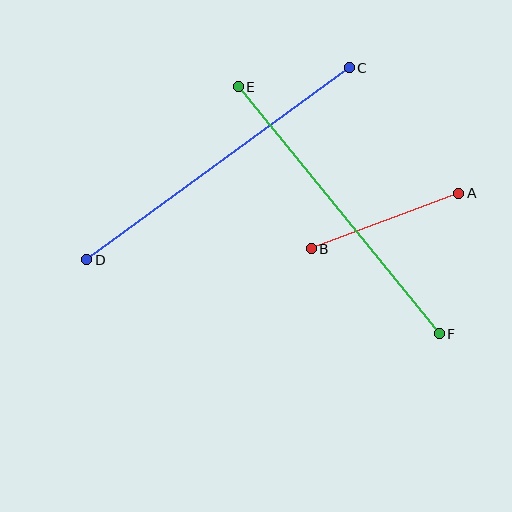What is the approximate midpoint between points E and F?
The midpoint is at approximately (339, 210) pixels.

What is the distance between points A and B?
The distance is approximately 158 pixels.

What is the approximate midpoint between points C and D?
The midpoint is at approximately (218, 164) pixels.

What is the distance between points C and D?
The distance is approximately 325 pixels.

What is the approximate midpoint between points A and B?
The midpoint is at approximately (385, 221) pixels.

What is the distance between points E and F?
The distance is approximately 319 pixels.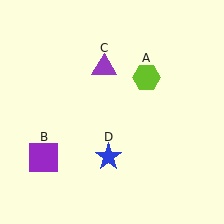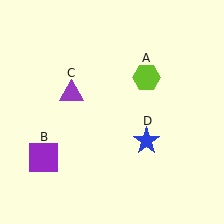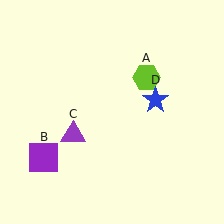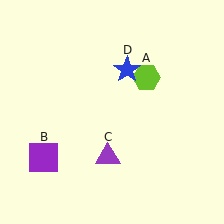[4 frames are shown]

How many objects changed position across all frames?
2 objects changed position: purple triangle (object C), blue star (object D).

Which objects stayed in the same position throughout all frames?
Lime hexagon (object A) and purple square (object B) remained stationary.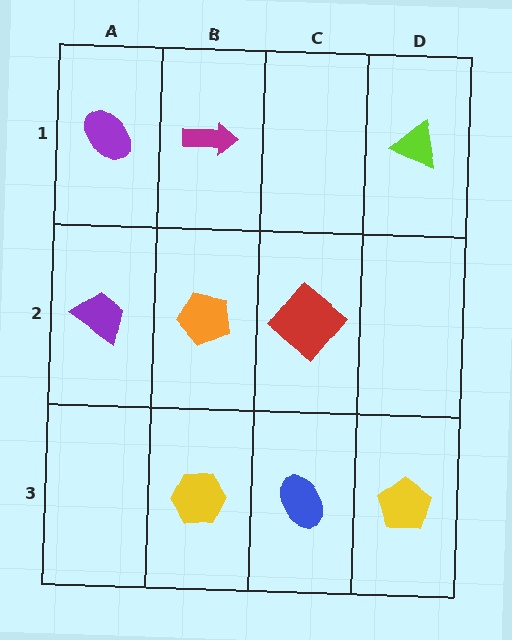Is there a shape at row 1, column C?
No, that cell is empty.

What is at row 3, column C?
A blue ellipse.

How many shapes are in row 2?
3 shapes.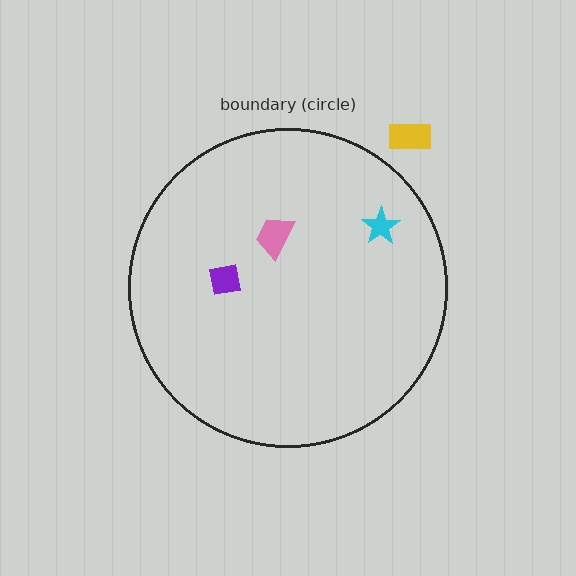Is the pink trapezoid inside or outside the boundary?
Inside.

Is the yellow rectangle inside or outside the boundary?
Outside.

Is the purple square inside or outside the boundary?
Inside.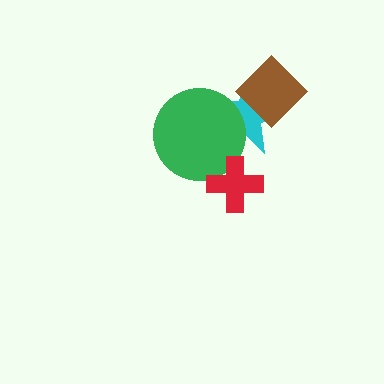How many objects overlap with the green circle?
2 objects overlap with the green circle.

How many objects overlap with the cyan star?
2 objects overlap with the cyan star.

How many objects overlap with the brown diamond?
1 object overlaps with the brown diamond.